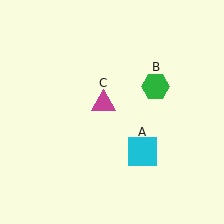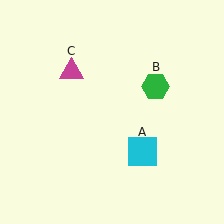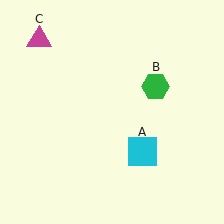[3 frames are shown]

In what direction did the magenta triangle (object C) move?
The magenta triangle (object C) moved up and to the left.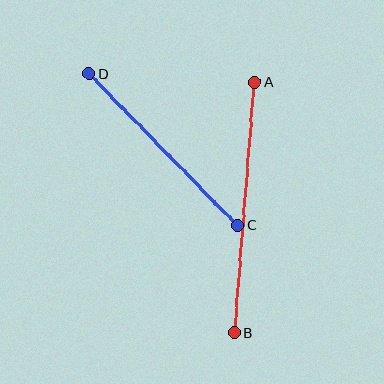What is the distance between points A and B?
The distance is approximately 251 pixels.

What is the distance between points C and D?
The distance is approximately 212 pixels.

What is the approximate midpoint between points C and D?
The midpoint is at approximately (163, 150) pixels.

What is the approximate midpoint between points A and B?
The midpoint is at approximately (244, 207) pixels.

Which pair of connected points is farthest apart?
Points A and B are farthest apart.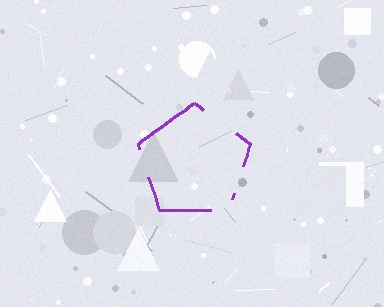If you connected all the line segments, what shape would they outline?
They would outline a pentagon.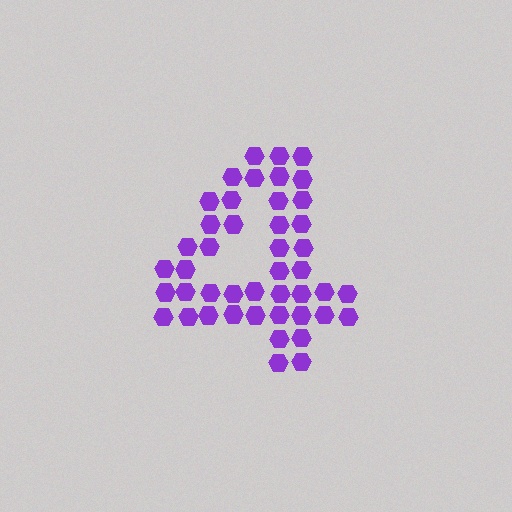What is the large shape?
The large shape is the digit 4.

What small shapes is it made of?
It is made of small hexagons.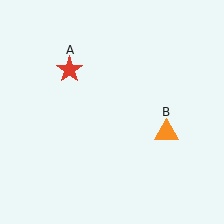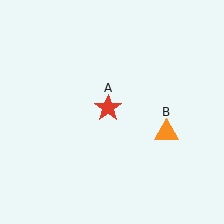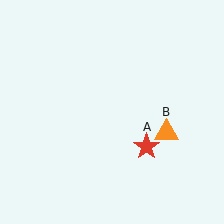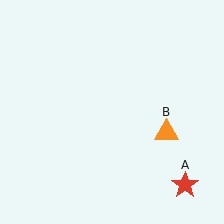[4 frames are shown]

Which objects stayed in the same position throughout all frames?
Orange triangle (object B) remained stationary.